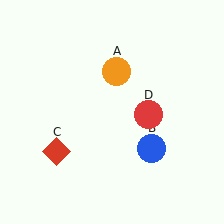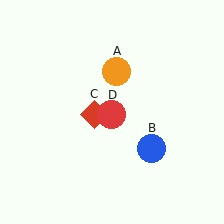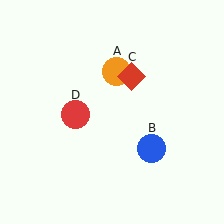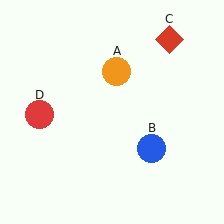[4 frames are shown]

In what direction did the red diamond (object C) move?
The red diamond (object C) moved up and to the right.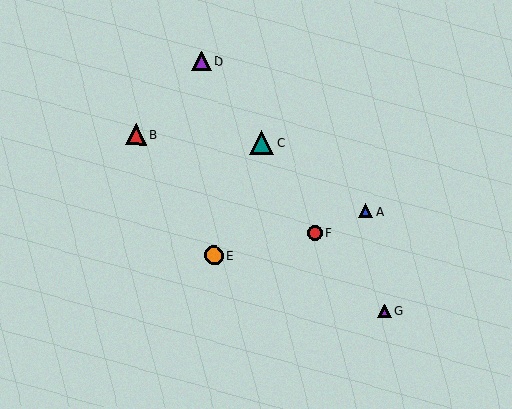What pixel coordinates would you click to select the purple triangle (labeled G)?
Click at (384, 311) to select the purple triangle G.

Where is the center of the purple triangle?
The center of the purple triangle is at (384, 311).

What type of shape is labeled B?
Shape B is a red triangle.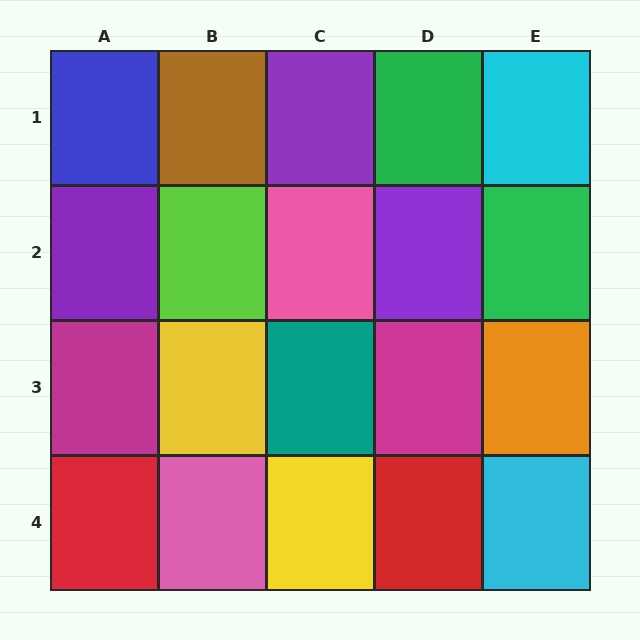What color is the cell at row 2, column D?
Purple.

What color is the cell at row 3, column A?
Magenta.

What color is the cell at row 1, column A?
Blue.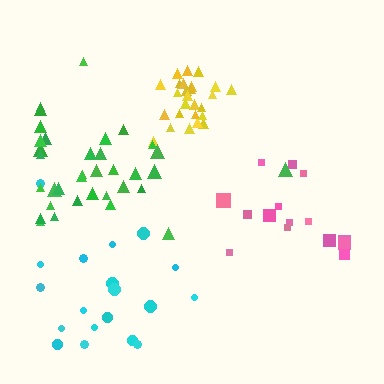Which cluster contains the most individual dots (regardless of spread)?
Green (35).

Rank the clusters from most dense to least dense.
yellow, green, pink, cyan.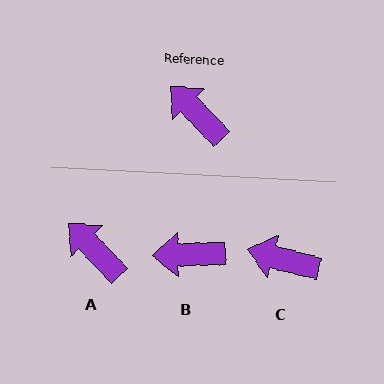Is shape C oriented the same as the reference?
No, it is off by about 31 degrees.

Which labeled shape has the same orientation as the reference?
A.